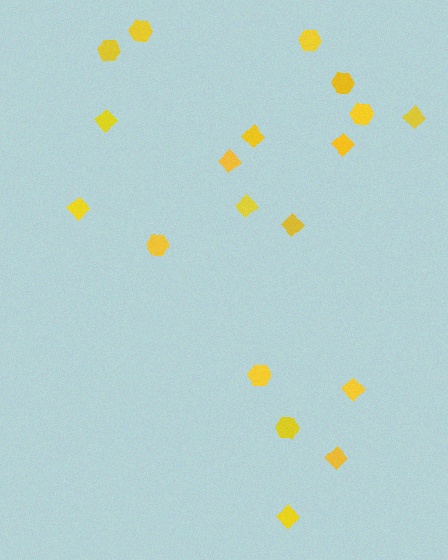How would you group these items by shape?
There are 2 groups: one group of diamonds (11) and one group of hexagons (8).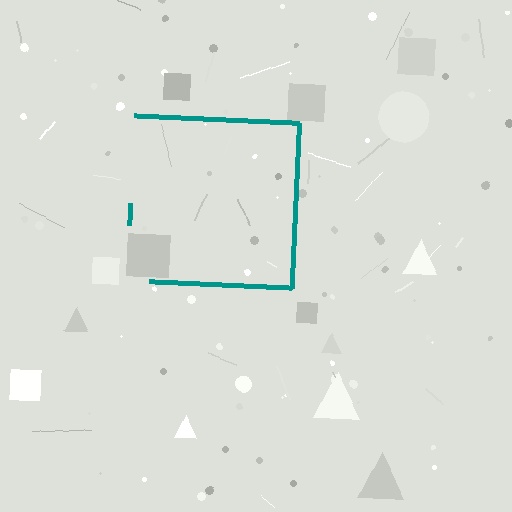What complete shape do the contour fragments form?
The contour fragments form a square.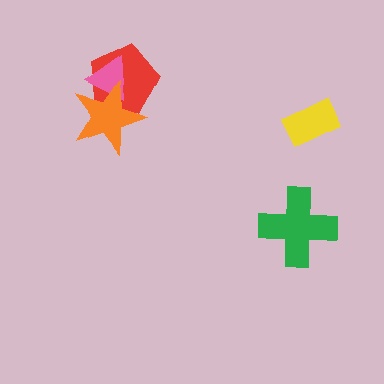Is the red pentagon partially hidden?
Yes, it is partially covered by another shape.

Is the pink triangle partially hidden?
Yes, it is partially covered by another shape.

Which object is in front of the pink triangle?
The orange star is in front of the pink triangle.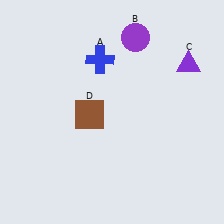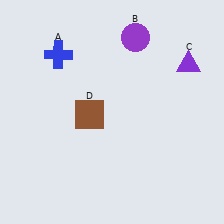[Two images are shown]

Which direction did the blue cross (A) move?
The blue cross (A) moved left.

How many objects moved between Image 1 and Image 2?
1 object moved between the two images.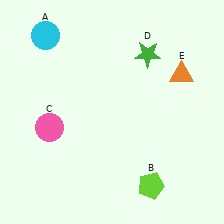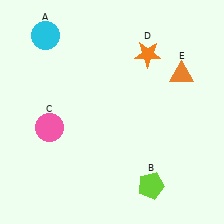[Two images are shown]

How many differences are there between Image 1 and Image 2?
There is 1 difference between the two images.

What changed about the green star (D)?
In Image 1, D is green. In Image 2, it changed to orange.